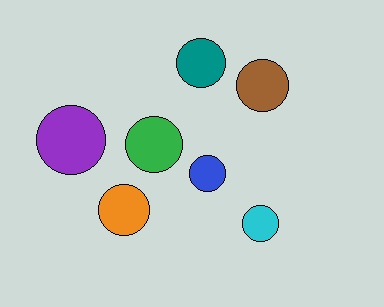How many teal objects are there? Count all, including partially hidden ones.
There is 1 teal object.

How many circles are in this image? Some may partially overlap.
There are 7 circles.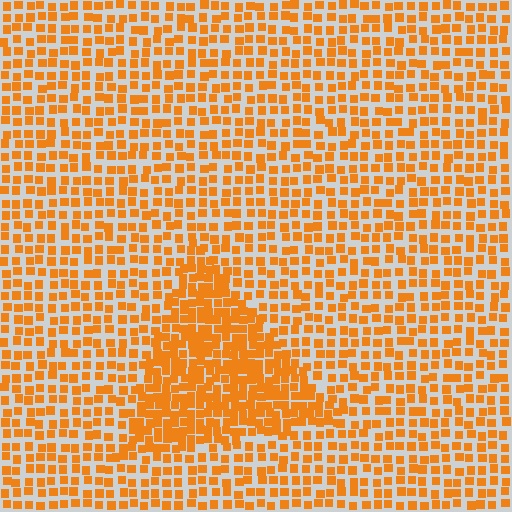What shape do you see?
I see a triangle.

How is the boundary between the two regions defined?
The boundary is defined by a change in element density (approximately 1.8x ratio). All elements are the same color, size, and shape.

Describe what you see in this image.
The image contains small orange elements arranged at two different densities. A triangle-shaped region is visible where the elements are more densely packed than the surrounding area.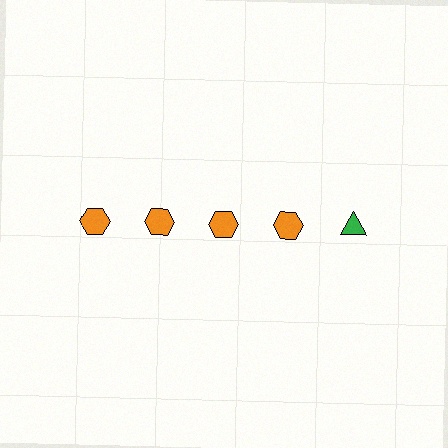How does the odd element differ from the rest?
It differs in both color (green instead of orange) and shape (triangle instead of hexagon).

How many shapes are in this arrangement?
There are 5 shapes arranged in a grid pattern.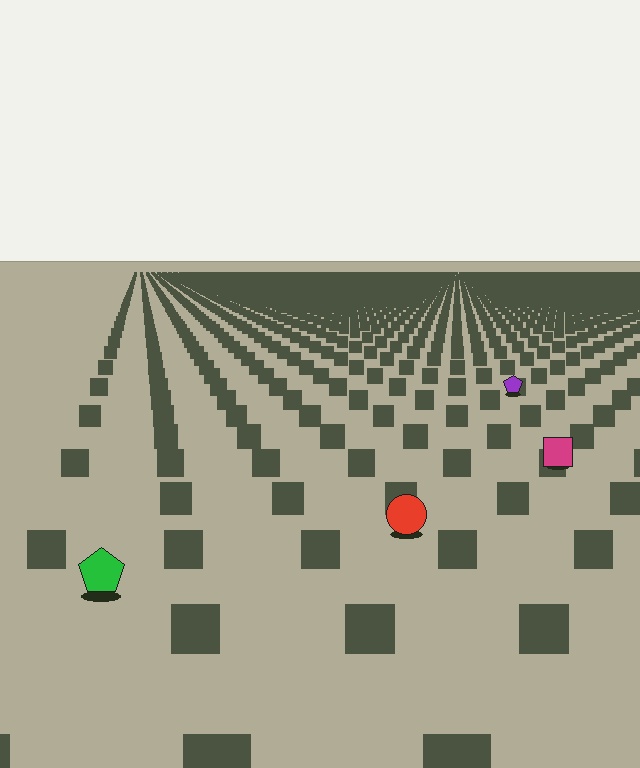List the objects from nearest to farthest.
From nearest to farthest: the green pentagon, the red circle, the magenta square, the purple pentagon.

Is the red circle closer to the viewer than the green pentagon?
No. The green pentagon is closer — you can tell from the texture gradient: the ground texture is coarser near it.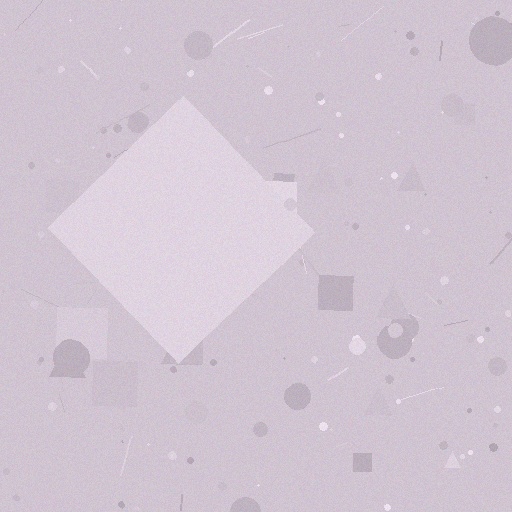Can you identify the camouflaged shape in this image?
The camouflaged shape is a diamond.